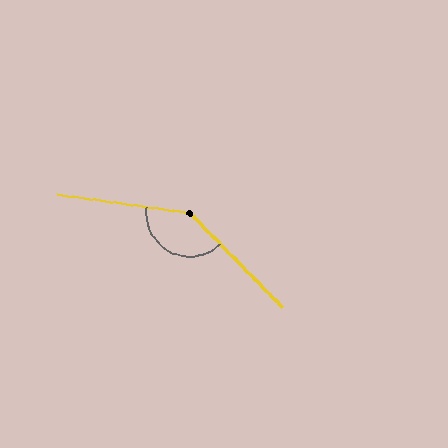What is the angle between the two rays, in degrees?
Approximately 142 degrees.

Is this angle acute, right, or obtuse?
It is obtuse.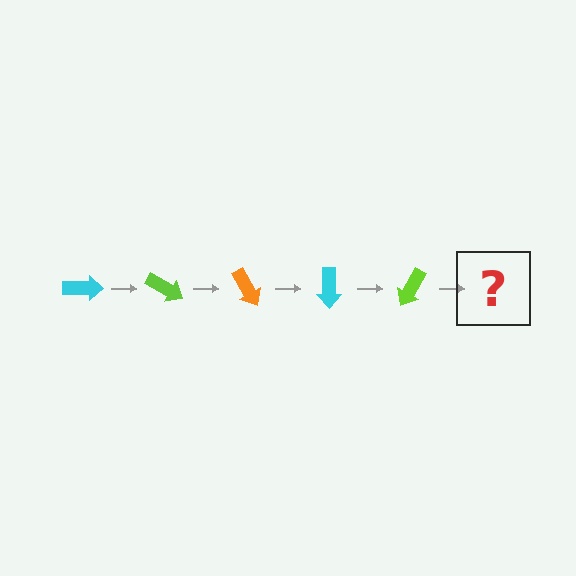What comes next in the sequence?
The next element should be an orange arrow, rotated 150 degrees from the start.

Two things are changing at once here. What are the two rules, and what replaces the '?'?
The two rules are that it rotates 30 degrees each step and the color cycles through cyan, lime, and orange. The '?' should be an orange arrow, rotated 150 degrees from the start.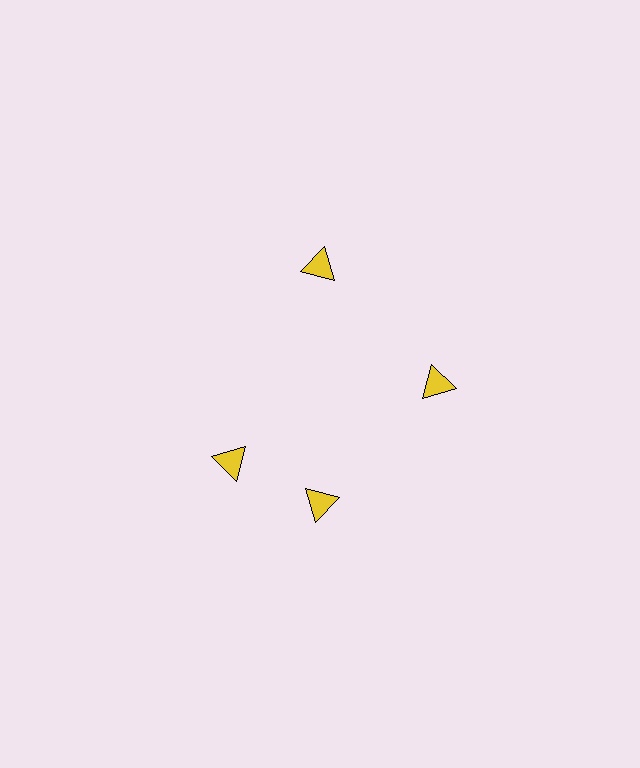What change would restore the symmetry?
The symmetry would be restored by rotating it back into even spacing with its neighbors so that all 4 triangles sit at equal angles and equal distance from the center.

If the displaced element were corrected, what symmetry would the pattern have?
It would have 4-fold rotational symmetry — the pattern would map onto itself every 90 degrees.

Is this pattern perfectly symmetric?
No. The 4 yellow triangles are arranged in a ring, but one element near the 9 o'clock position is rotated out of alignment along the ring, breaking the 4-fold rotational symmetry.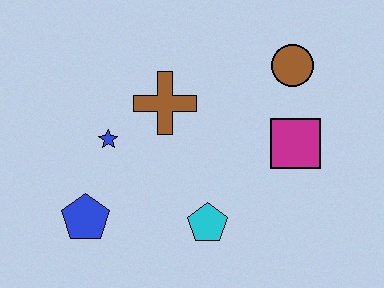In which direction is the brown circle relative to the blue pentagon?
The brown circle is to the right of the blue pentagon.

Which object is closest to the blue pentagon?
The blue star is closest to the blue pentagon.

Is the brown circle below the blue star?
No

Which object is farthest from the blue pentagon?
The brown circle is farthest from the blue pentagon.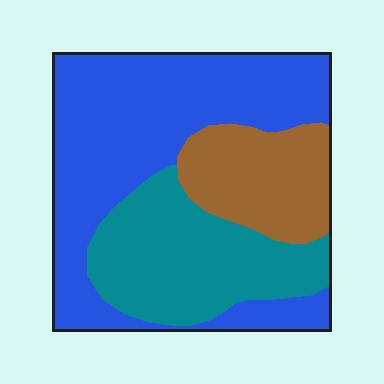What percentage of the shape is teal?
Teal covers around 30% of the shape.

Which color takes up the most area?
Blue, at roughly 50%.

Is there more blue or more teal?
Blue.